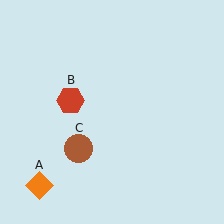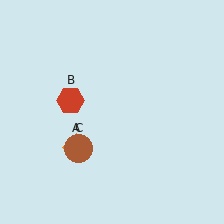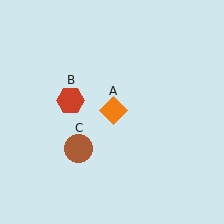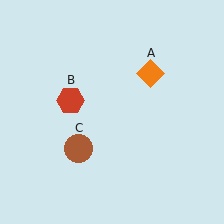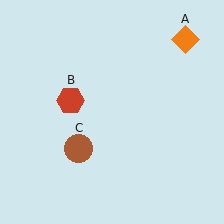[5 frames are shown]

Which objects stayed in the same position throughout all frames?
Red hexagon (object B) and brown circle (object C) remained stationary.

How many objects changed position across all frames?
1 object changed position: orange diamond (object A).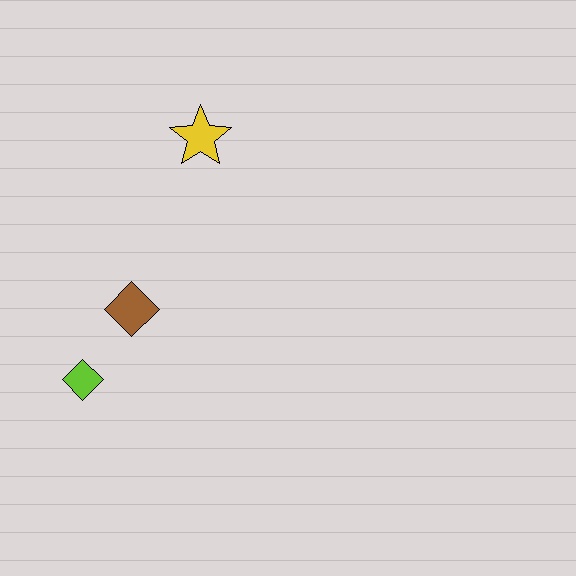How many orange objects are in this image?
There are no orange objects.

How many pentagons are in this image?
There are no pentagons.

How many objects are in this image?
There are 3 objects.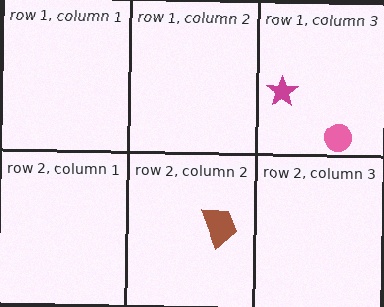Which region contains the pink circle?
The row 1, column 3 region.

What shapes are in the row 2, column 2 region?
The brown trapezoid.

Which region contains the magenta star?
The row 1, column 3 region.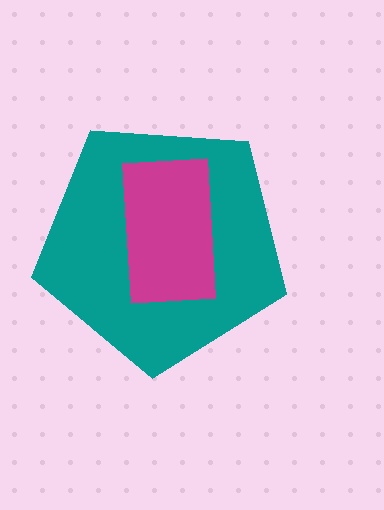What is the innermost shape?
The magenta rectangle.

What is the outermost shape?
The teal pentagon.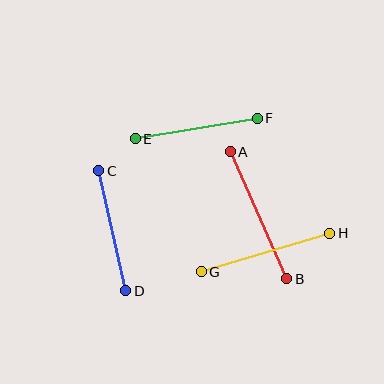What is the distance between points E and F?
The distance is approximately 124 pixels.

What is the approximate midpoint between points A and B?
The midpoint is at approximately (259, 215) pixels.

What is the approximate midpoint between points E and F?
The midpoint is at approximately (196, 128) pixels.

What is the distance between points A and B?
The distance is approximately 139 pixels.